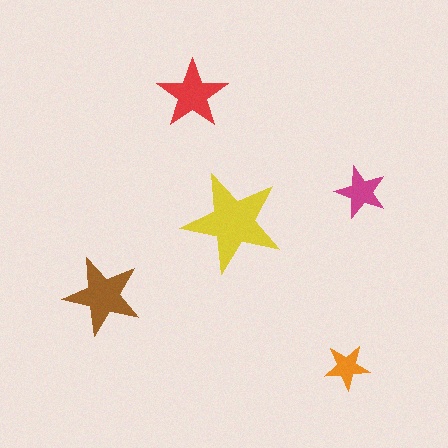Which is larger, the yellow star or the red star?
The yellow one.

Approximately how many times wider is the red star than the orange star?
About 1.5 times wider.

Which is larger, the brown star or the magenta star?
The brown one.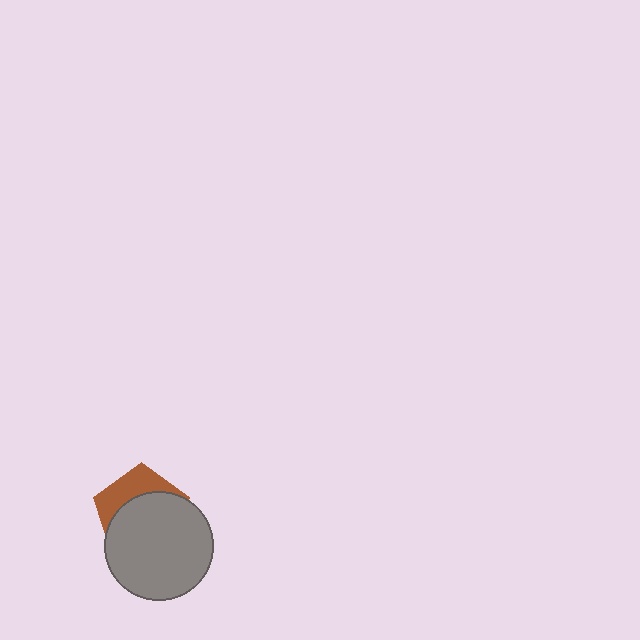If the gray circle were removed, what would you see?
You would see the complete brown pentagon.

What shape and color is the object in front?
The object in front is a gray circle.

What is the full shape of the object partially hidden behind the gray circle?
The partially hidden object is a brown pentagon.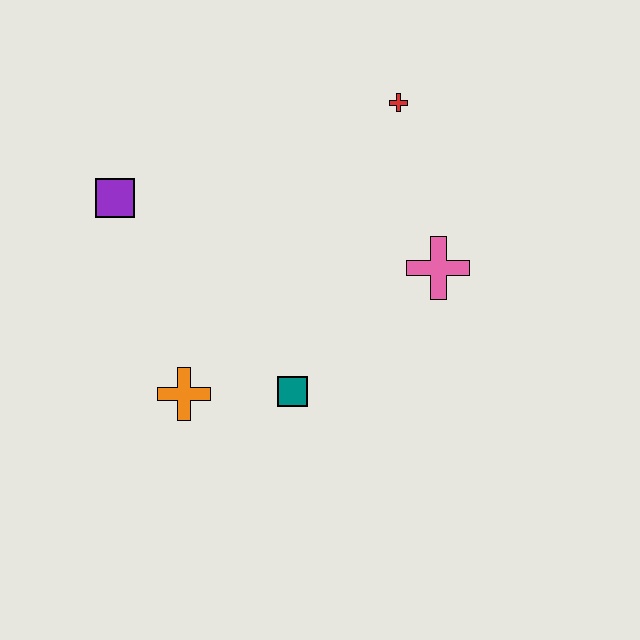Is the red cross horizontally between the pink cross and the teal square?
Yes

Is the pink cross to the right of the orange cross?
Yes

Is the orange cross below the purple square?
Yes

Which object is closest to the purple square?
The orange cross is closest to the purple square.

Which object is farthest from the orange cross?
The red cross is farthest from the orange cross.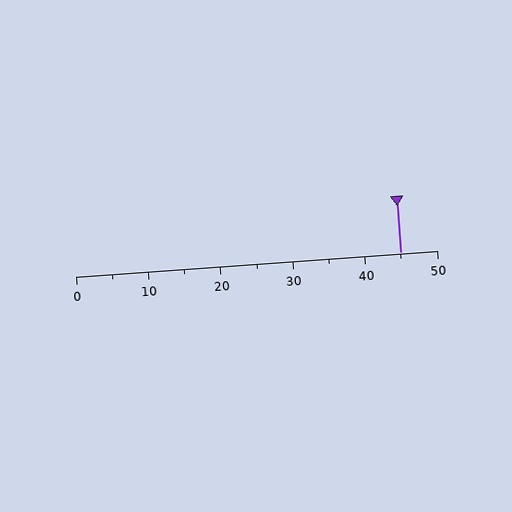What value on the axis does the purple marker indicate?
The marker indicates approximately 45.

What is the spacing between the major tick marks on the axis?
The major ticks are spaced 10 apart.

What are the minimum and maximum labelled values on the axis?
The axis runs from 0 to 50.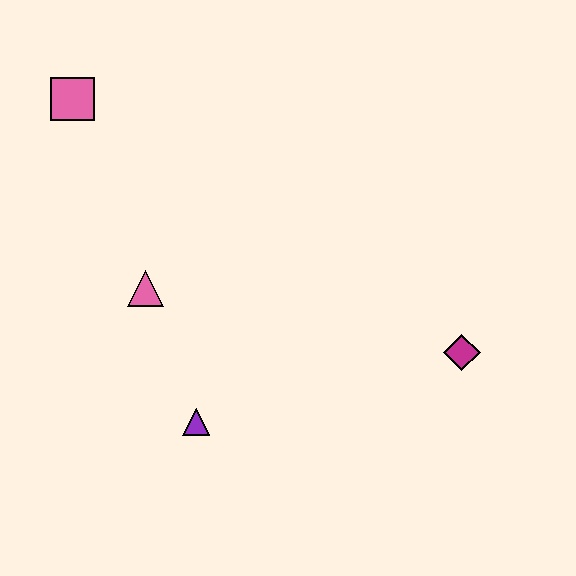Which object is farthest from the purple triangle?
The pink square is farthest from the purple triangle.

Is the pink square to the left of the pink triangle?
Yes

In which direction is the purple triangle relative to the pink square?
The purple triangle is below the pink square.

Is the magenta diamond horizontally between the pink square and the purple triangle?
No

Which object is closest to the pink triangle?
The purple triangle is closest to the pink triangle.